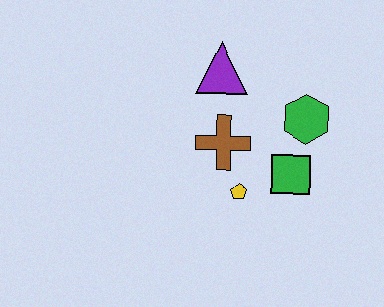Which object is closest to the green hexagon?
The green square is closest to the green hexagon.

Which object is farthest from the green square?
The purple triangle is farthest from the green square.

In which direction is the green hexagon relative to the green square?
The green hexagon is above the green square.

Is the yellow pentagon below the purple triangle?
Yes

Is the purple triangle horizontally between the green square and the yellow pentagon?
No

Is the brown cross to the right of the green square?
No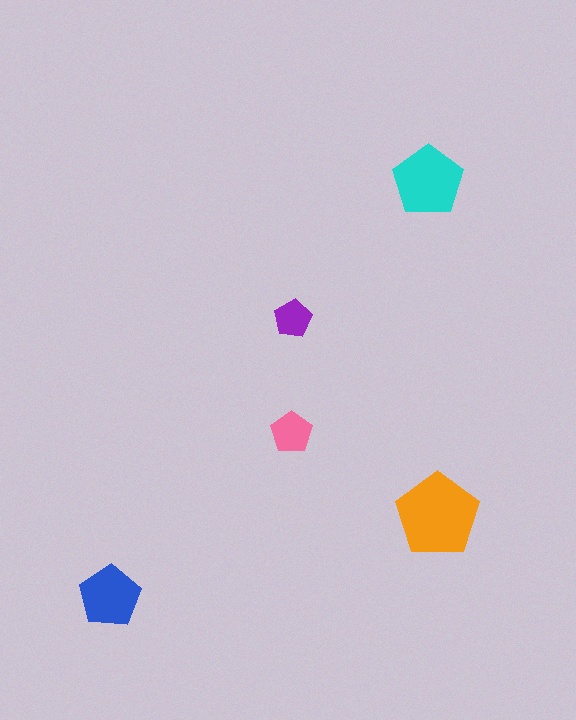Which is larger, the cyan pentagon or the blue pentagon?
The cyan one.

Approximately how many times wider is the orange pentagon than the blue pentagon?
About 1.5 times wider.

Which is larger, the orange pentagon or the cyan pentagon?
The orange one.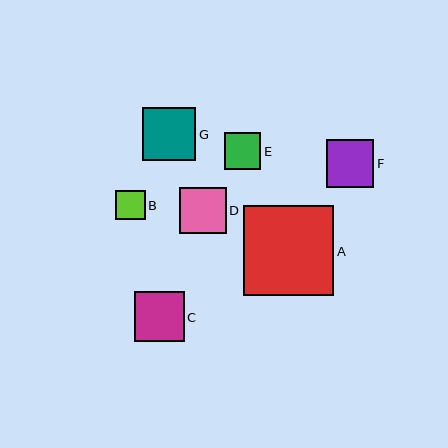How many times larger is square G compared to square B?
Square G is approximately 1.8 times the size of square B.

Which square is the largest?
Square A is the largest with a size of approximately 90 pixels.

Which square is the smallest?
Square B is the smallest with a size of approximately 30 pixels.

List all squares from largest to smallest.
From largest to smallest: A, G, C, F, D, E, B.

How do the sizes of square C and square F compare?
Square C and square F are approximately the same size.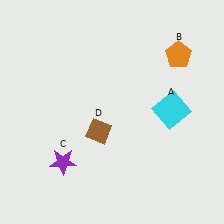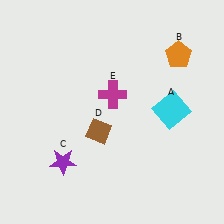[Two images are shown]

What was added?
A magenta cross (E) was added in Image 2.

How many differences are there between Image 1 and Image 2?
There is 1 difference between the two images.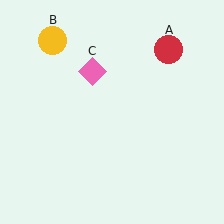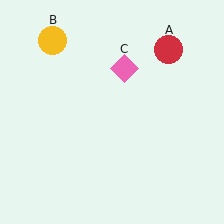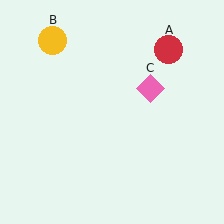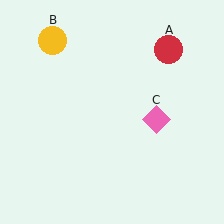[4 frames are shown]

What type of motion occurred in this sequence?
The pink diamond (object C) rotated clockwise around the center of the scene.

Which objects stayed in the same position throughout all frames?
Red circle (object A) and yellow circle (object B) remained stationary.